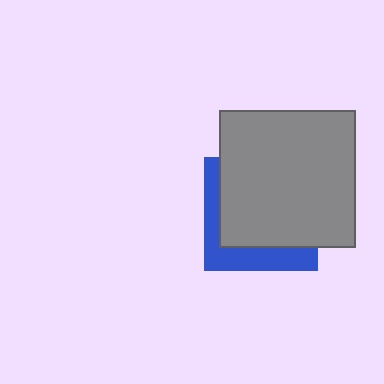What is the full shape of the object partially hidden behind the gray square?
The partially hidden object is a blue square.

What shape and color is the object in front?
The object in front is a gray square.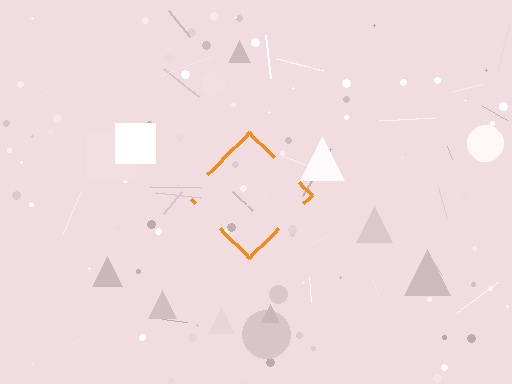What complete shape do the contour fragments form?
The contour fragments form a diamond.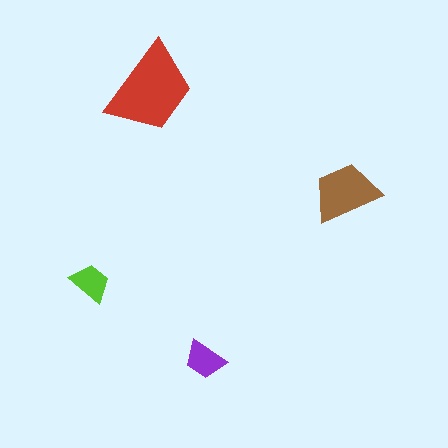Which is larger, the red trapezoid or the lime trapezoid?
The red one.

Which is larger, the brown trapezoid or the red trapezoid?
The red one.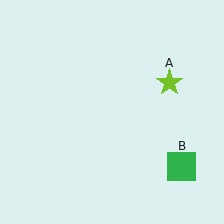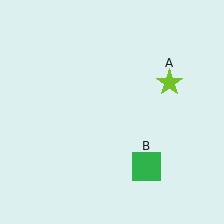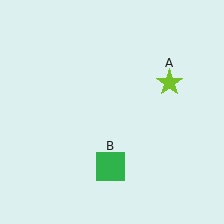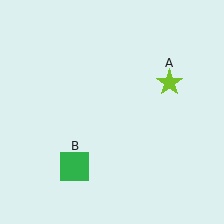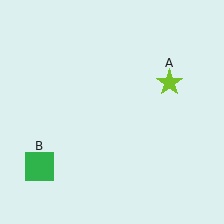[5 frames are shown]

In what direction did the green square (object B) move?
The green square (object B) moved left.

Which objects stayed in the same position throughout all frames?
Lime star (object A) remained stationary.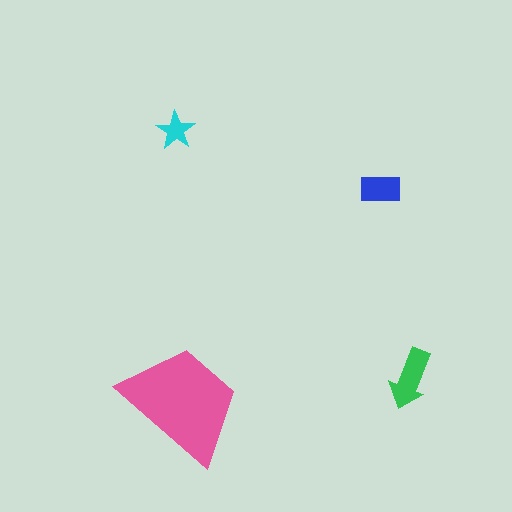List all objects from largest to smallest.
The pink trapezoid, the green arrow, the blue rectangle, the cyan star.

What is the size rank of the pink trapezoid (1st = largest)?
1st.